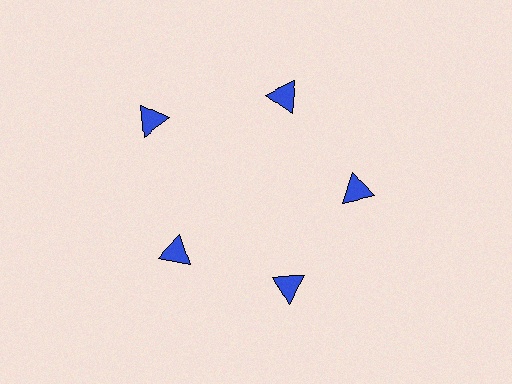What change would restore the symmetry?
The symmetry would be restored by moving it inward, back onto the ring so that all 5 triangles sit at equal angles and equal distance from the center.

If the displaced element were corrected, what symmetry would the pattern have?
It would have 5-fold rotational symmetry — the pattern would map onto itself every 72 degrees.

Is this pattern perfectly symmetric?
No. The 5 blue triangles are arranged in a ring, but one element near the 10 o'clock position is pushed outward from the center, breaking the 5-fold rotational symmetry.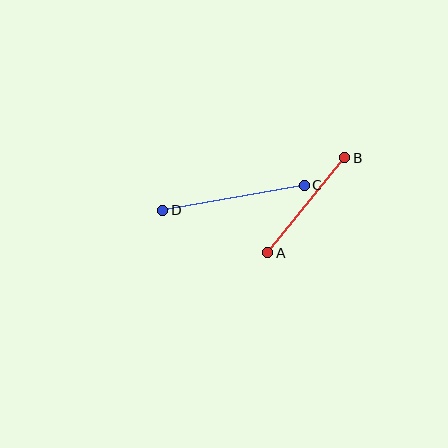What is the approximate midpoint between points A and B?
The midpoint is at approximately (306, 205) pixels.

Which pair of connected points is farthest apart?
Points C and D are farthest apart.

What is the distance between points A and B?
The distance is approximately 122 pixels.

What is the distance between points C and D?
The distance is approximately 143 pixels.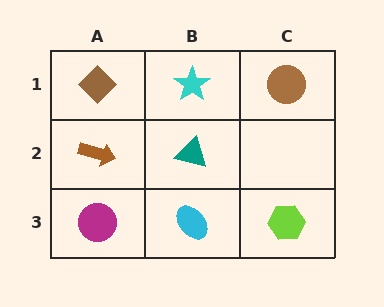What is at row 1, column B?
A cyan star.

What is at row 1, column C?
A brown circle.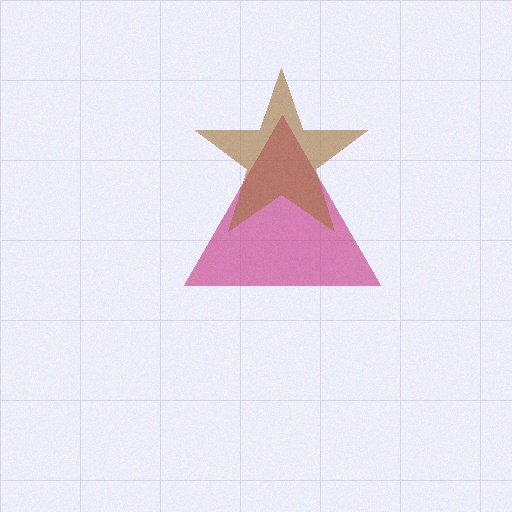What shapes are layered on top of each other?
The layered shapes are: a magenta triangle, a brown star.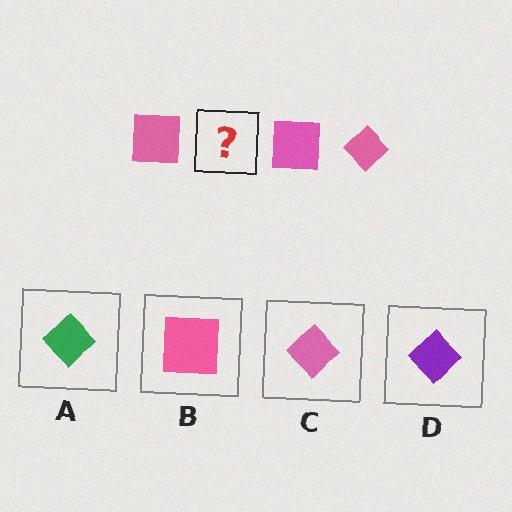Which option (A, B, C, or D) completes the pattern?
C.